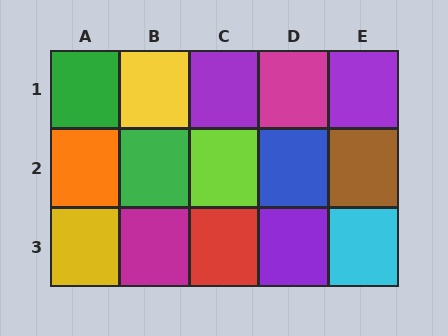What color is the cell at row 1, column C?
Purple.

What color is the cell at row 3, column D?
Purple.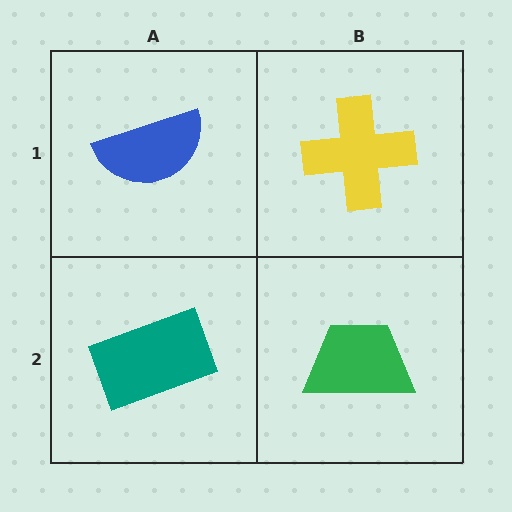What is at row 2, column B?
A green trapezoid.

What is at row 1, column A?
A blue semicircle.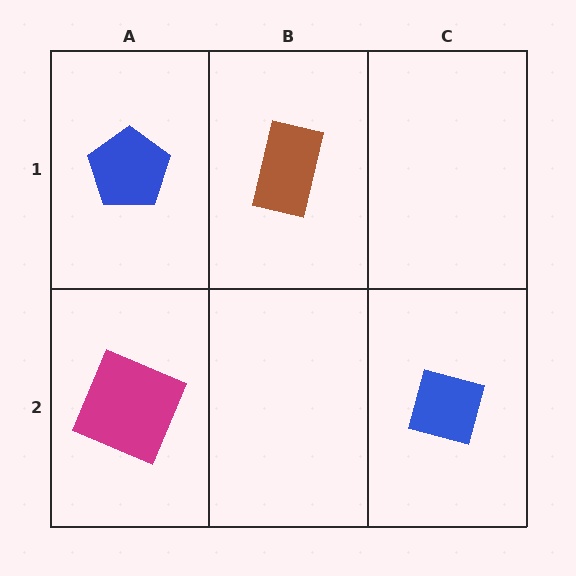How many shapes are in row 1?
2 shapes.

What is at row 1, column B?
A brown rectangle.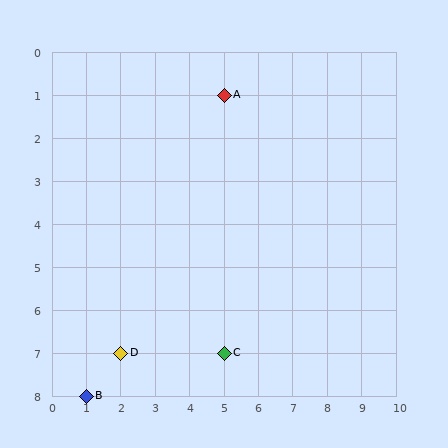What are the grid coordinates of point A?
Point A is at grid coordinates (5, 1).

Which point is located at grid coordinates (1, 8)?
Point B is at (1, 8).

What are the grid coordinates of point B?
Point B is at grid coordinates (1, 8).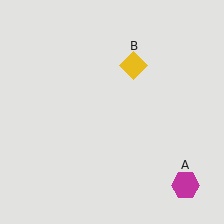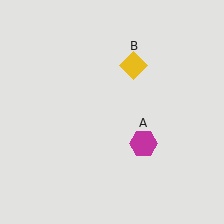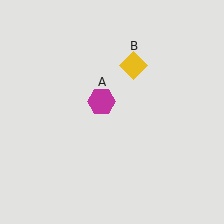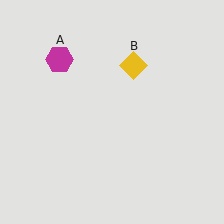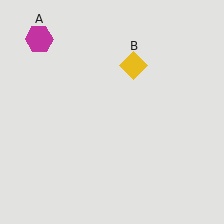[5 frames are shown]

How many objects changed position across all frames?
1 object changed position: magenta hexagon (object A).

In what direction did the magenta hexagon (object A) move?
The magenta hexagon (object A) moved up and to the left.